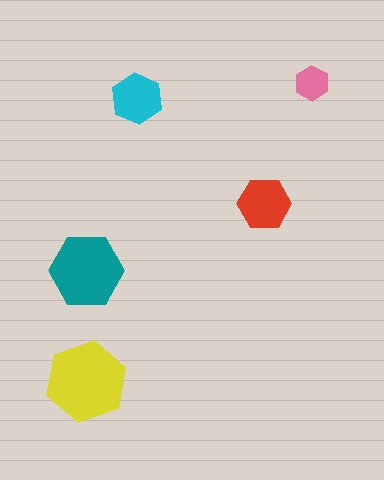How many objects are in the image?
There are 5 objects in the image.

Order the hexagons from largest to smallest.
the yellow one, the teal one, the red one, the cyan one, the pink one.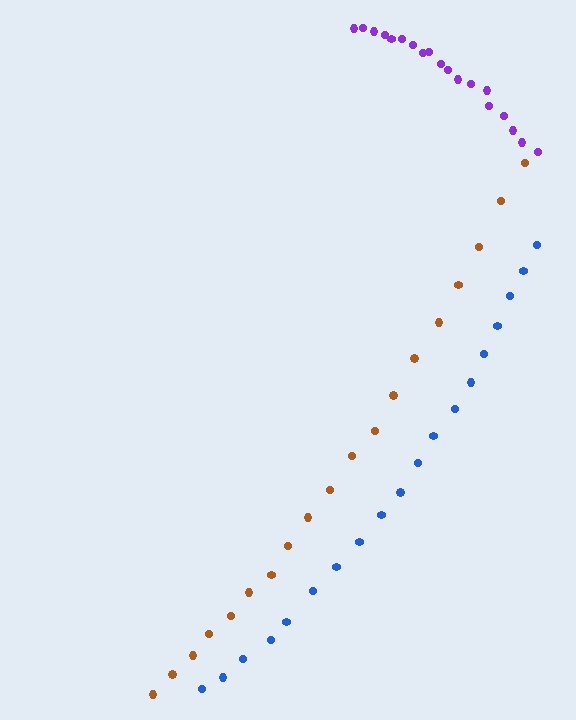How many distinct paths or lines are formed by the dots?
There are 3 distinct paths.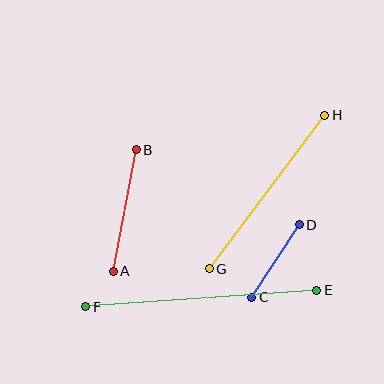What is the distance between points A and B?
The distance is approximately 124 pixels.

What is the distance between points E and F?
The distance is approximately 232 pixels.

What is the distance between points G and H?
The distance is approximately 192 pixels.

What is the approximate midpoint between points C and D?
The midpoint is at approximately (276, 261) pixels.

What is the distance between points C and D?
The distance is approximately 86 pixels.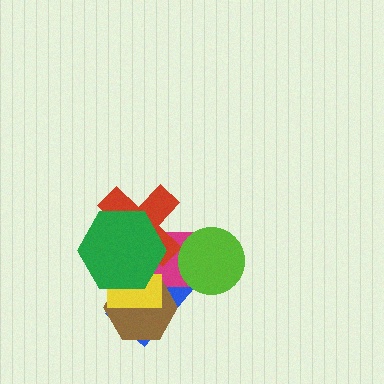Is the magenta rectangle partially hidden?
Yes, it is partially covered by another shape.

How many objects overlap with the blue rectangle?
5 objects overlap with the blue rectangle.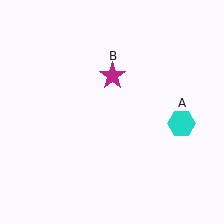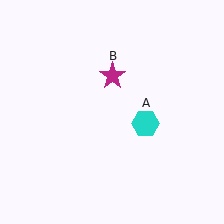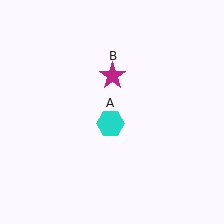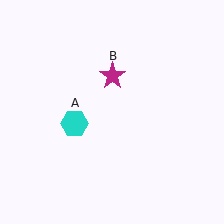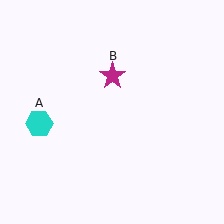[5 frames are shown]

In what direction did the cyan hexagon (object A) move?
The cyan hexagon (object A) moved left.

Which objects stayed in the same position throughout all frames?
Magenta star (object B) remained stationary.